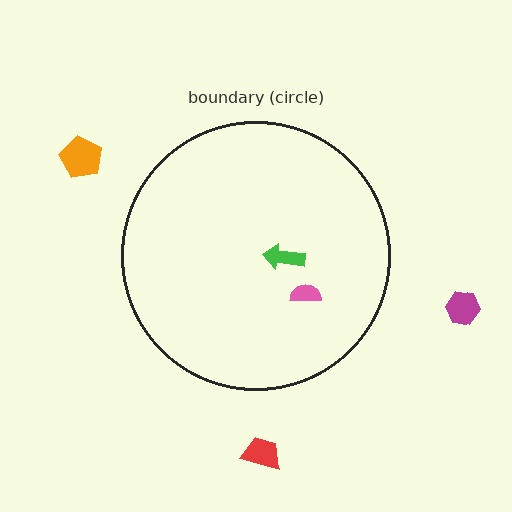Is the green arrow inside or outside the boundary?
Inside.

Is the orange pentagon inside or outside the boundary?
Outside.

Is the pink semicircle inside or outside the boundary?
Inside.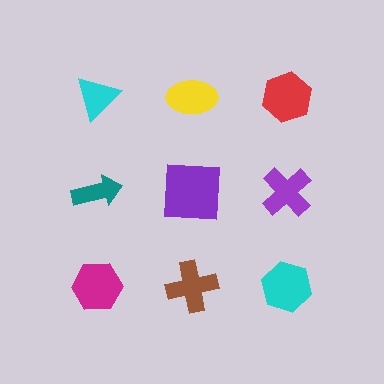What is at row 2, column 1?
A teal arrow.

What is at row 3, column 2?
A brown cross.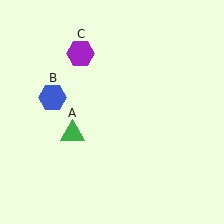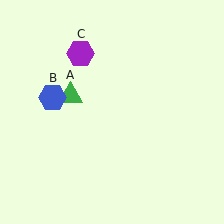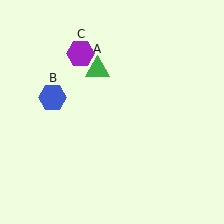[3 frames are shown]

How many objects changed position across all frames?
1 object changed position: green triangle (object A).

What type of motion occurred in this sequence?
The green triangle (object A) rotated clockwise around the center of the scene.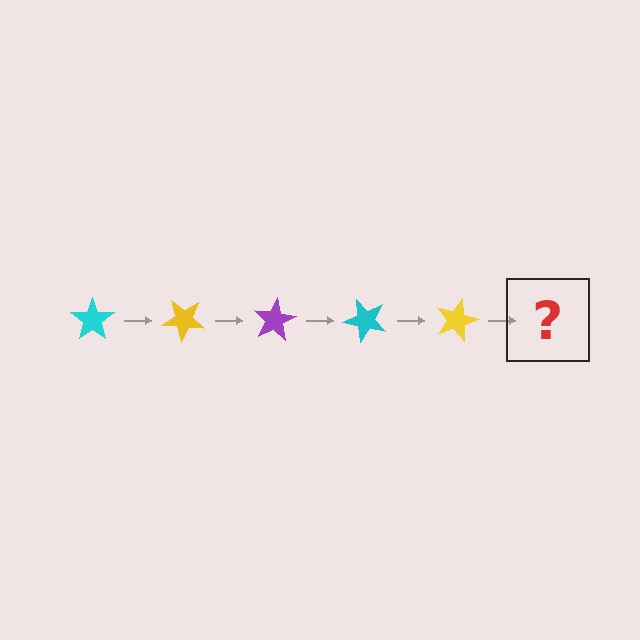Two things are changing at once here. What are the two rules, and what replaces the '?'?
The two rules are that it rotates 40 degrees each step and the color cycles through cyan, yellow, and purple. The '?' should be a purple star, rotated 200 degrees from the start.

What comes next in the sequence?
The next element should be a purple star, rotated 200 degrees from the start.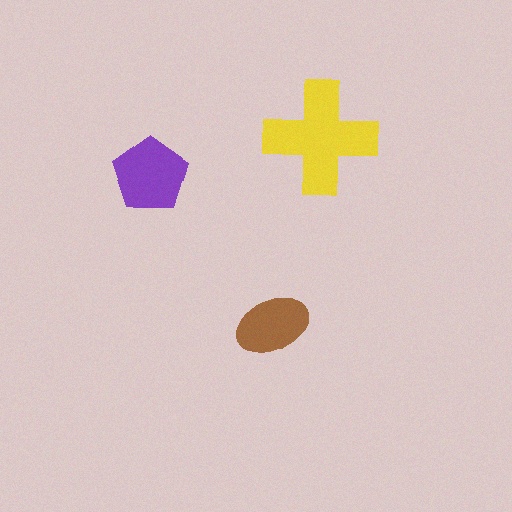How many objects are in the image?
There are 3 objects in the image.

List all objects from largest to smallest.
The yellow cross, the purple pentagon, the brown ellipse.